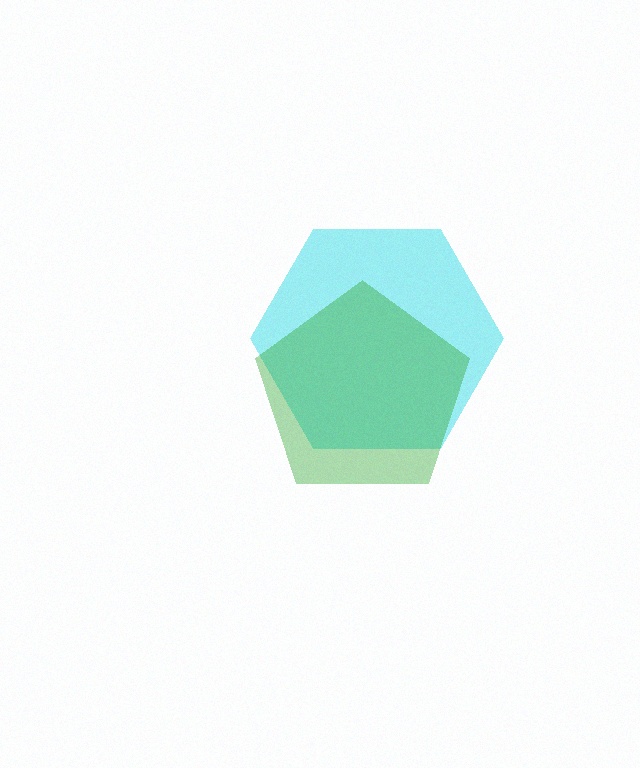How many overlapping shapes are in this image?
There are 2 overlapping shapes in the image.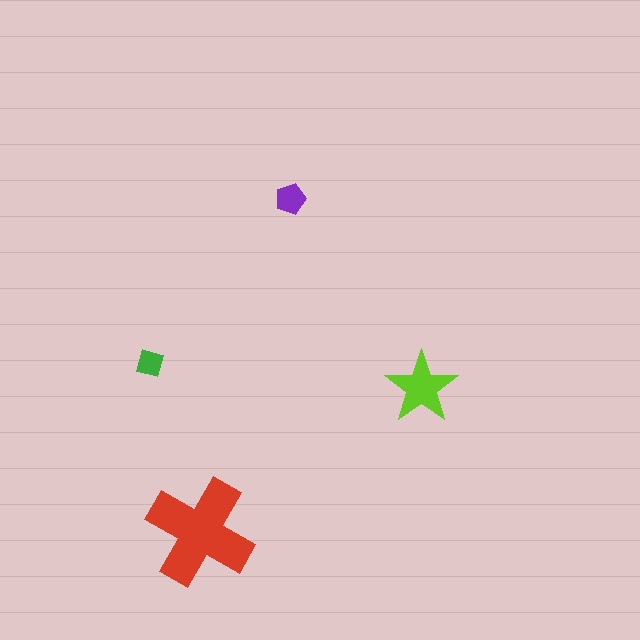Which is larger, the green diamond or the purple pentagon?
The purple pentagon.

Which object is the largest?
The red cross.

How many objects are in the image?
There are 4 objects in the image.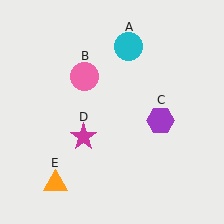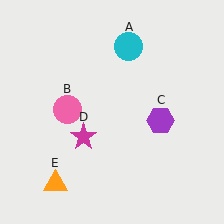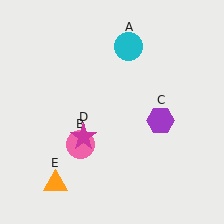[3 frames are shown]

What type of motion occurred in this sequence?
The pink circle (object B) rotated counterclockwise around the center of the scene.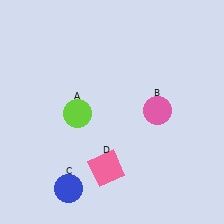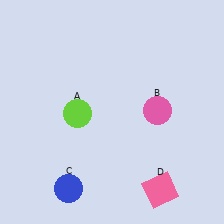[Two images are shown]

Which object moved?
The pink square (D) moved right.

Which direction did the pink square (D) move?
The pink square (D) moved right.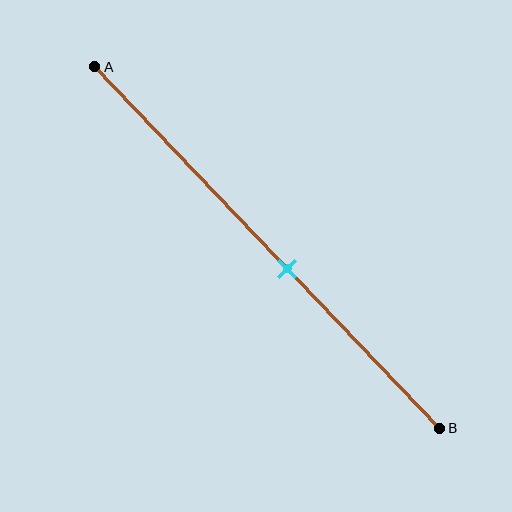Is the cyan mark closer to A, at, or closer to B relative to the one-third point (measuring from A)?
The cyan mark is closer to point B than the one-third point of segment AB.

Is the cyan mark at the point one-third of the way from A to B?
No, the mark is at about 55% from A, not at the 33% one-third point.